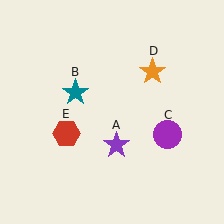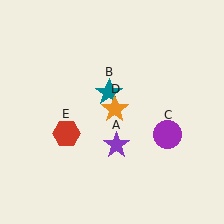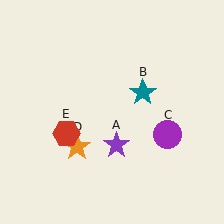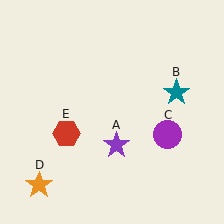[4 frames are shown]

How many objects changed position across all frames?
2 objects changed position: teal star (object B), orange star (object D).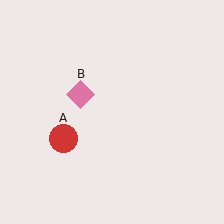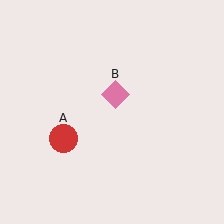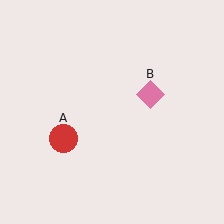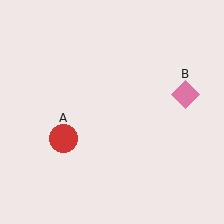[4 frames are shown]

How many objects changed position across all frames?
1 object changed position: pink diamond (object B).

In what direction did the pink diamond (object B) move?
The pink diamond (object B) moved right.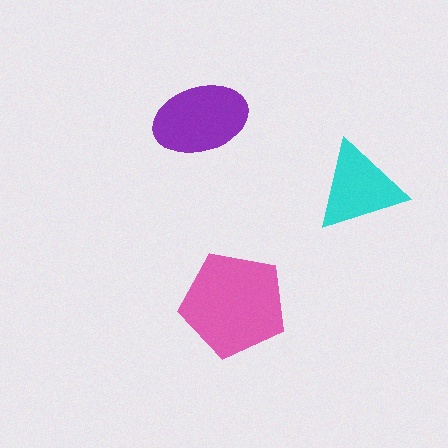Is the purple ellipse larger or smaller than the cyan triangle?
Larger.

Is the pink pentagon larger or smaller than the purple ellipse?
Larger.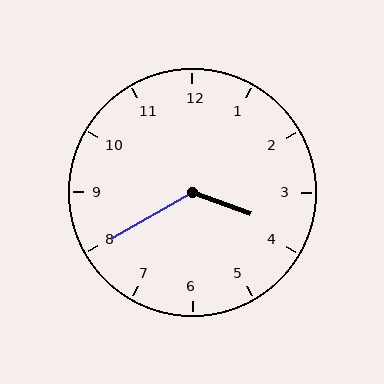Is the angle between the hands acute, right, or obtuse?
It is obtuse.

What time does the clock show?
3:40.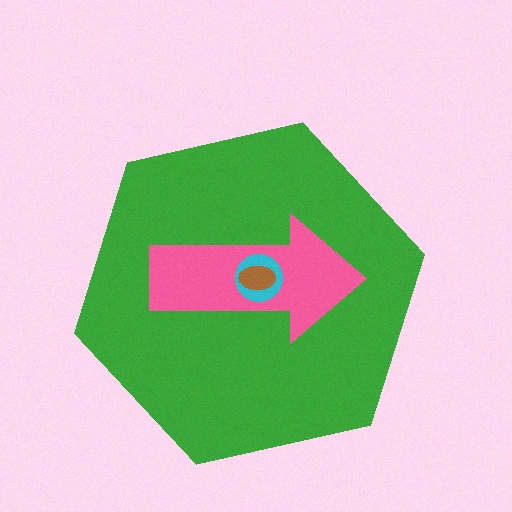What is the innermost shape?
The brown ellipse.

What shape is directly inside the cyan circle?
The brown ellipse.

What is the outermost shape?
The green hexagon.